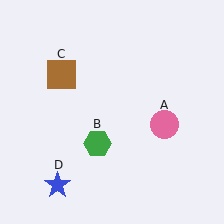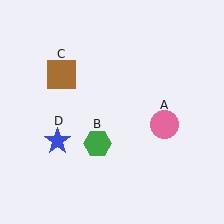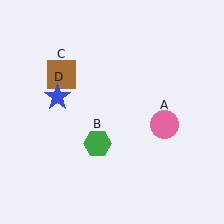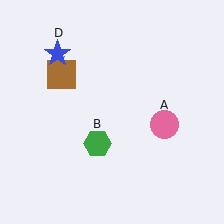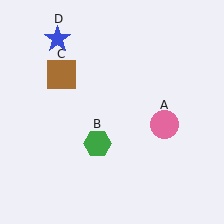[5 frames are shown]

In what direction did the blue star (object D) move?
The blue star (object D) moved up.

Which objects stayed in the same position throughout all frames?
Pink circle (object A) and green hexagon (object B) and brown square (object C) remained stationary.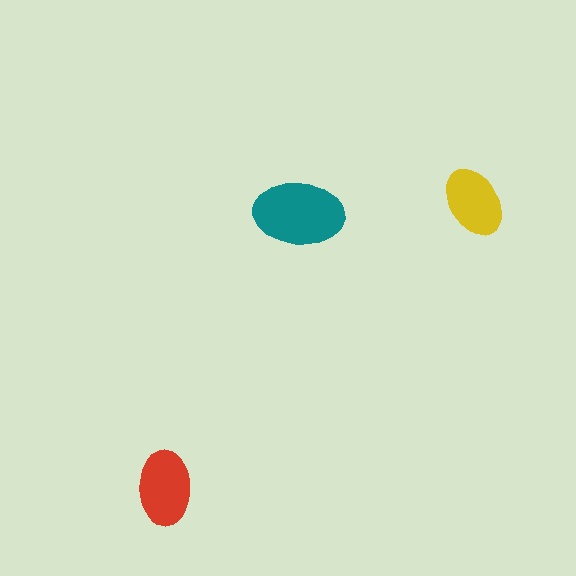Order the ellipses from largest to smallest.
the teal one, the red one, the yellow one.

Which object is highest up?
The yellow ellipse is topmost.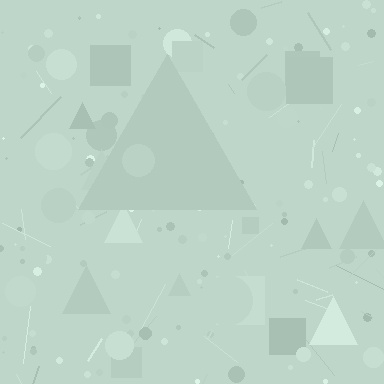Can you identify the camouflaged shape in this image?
The camouflaged shape is a triangle.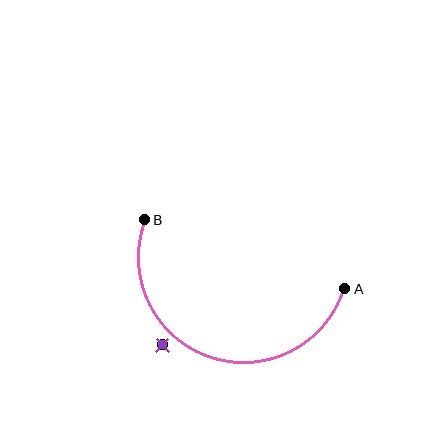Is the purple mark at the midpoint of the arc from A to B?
No — the purple mark does not lie on the arc at all. It sits slightly outside the curve.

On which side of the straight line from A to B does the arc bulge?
The arc bulges below the straight line connecting A and B.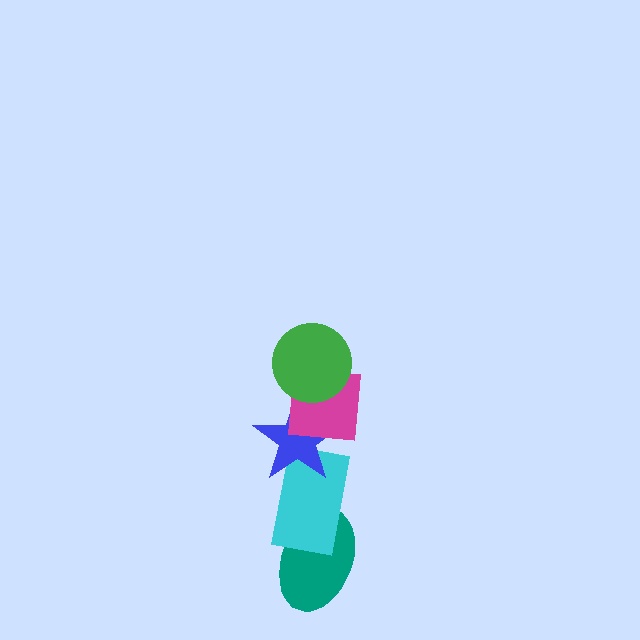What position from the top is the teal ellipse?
The teal ellipse is 5th from the top.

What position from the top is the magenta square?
The magenta square is 2nd from the top.